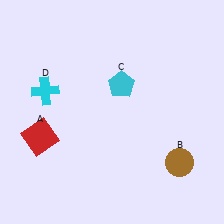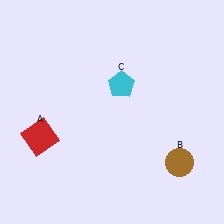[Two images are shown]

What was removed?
The cyan cross (D) was removed in Image 2.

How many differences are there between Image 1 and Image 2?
There is 1 difference between the two images.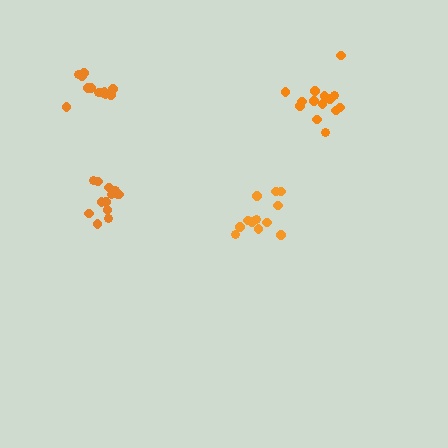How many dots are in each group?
Group 1: 13 dots, Group 2: 13 dots, Group 3: 14 dots, Group 4: 12 dots (52 total).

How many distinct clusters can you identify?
There are 4 distinct clusters.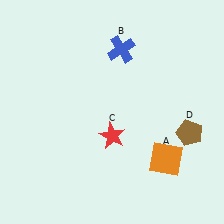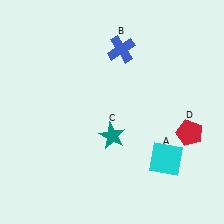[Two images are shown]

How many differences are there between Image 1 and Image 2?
There are 3 differences between the two images.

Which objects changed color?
A changed from orange to cyan. C changed from red to teal. D changed from brown to red.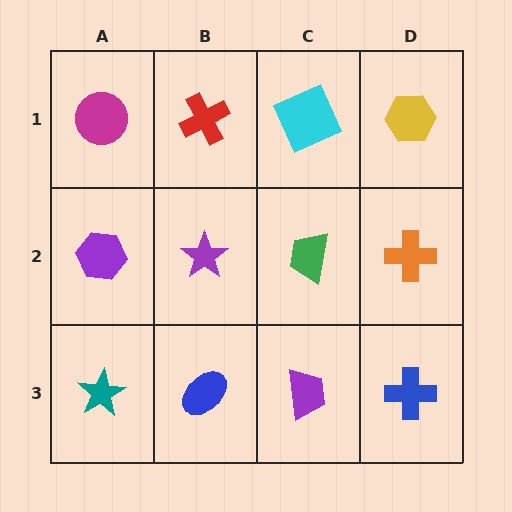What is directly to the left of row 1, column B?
A magenta circle.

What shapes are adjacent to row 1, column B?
A purple star (row 2, column B), a magenta circle (row 1, column A), a cyan square (row 1, column C).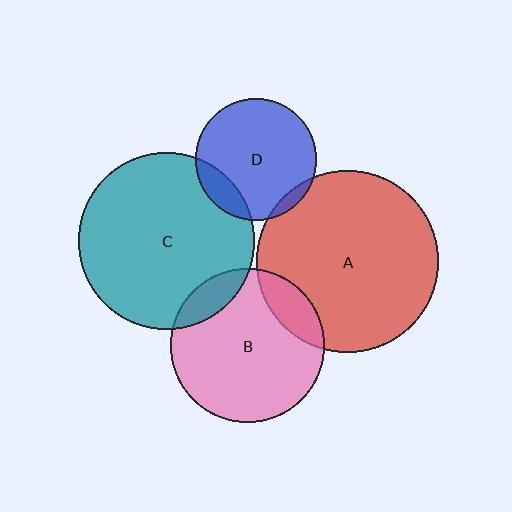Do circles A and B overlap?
Yes.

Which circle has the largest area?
Circle A (red).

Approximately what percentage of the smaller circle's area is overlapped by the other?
Approximately 15%.